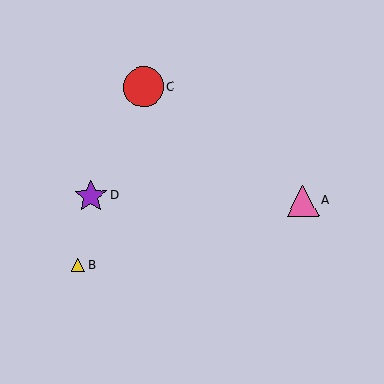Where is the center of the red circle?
The center of the red circle is at (143, 87).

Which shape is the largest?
The red circle (labeled C) is the largest.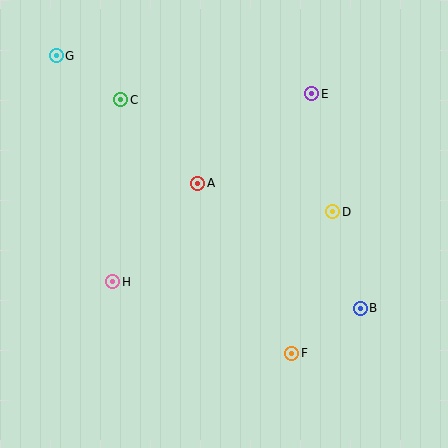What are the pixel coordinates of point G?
Point G is at (56, 56).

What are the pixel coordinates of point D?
Point D is at (333, 212).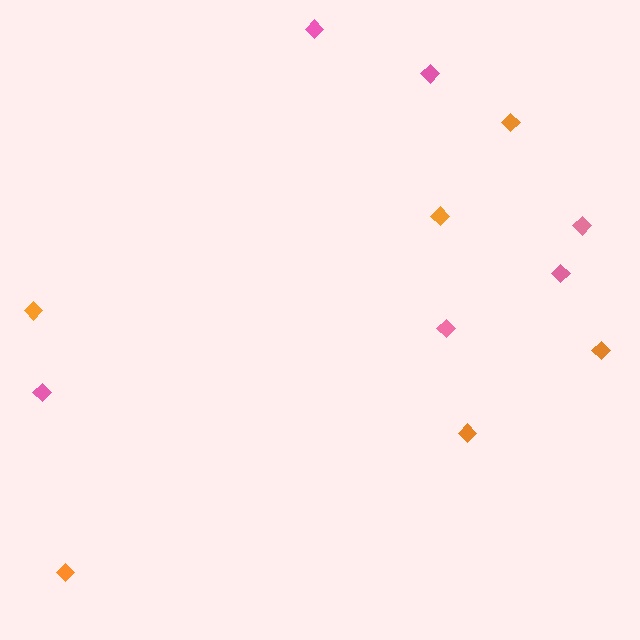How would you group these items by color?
There are 2 groups: one group of pink diamonds (6) and one group of orange diamonds (6).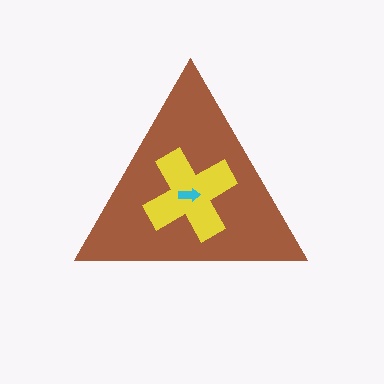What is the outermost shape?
The brown triangle.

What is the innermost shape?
The cyan arrow.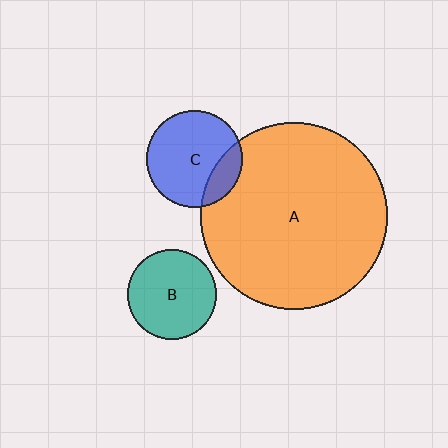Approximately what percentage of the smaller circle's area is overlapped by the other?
Approximately 20%.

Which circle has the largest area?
Circle A (orange).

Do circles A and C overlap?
Yes.